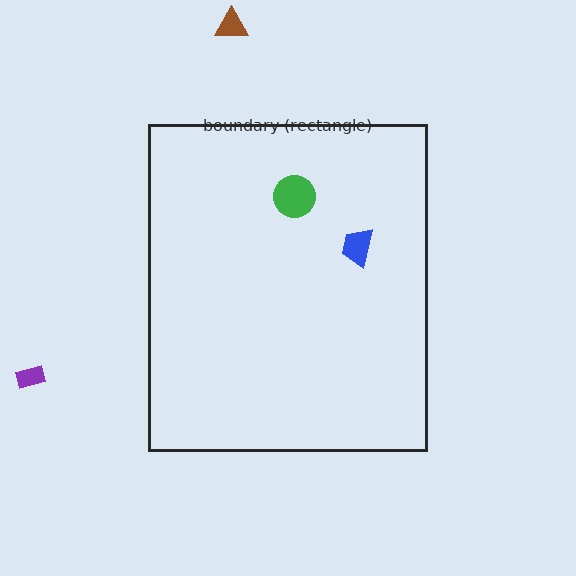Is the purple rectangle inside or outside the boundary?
Outside.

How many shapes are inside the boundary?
2 inside, 2 outside.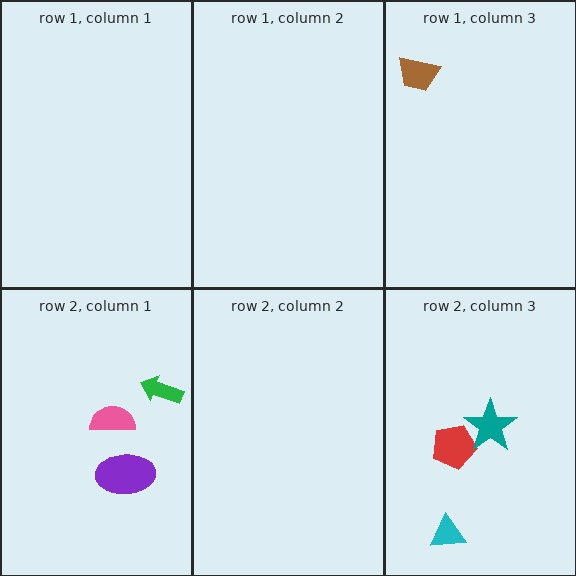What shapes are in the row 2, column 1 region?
The green arrow, the pink semicircle, the purple ellipse.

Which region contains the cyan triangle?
The row 2, column 3 region.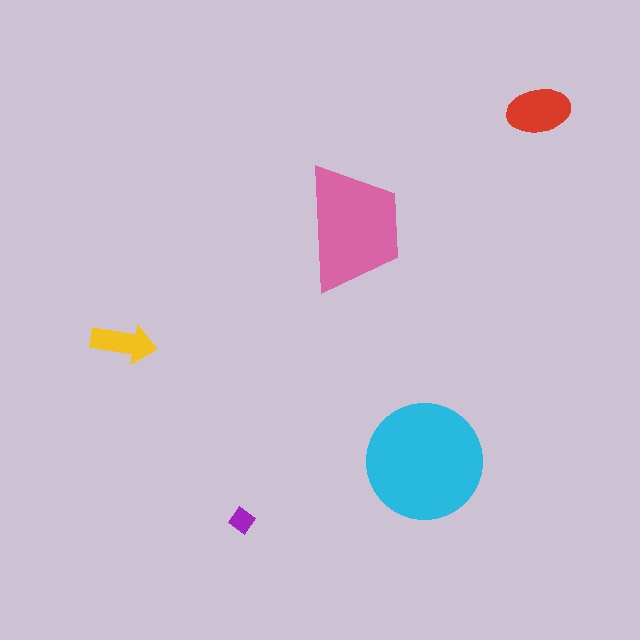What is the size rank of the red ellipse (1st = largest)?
3rd.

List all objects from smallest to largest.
The purple diamond, the yellow arrow, the red ellipse, the pink trapezoid, the cyan circle.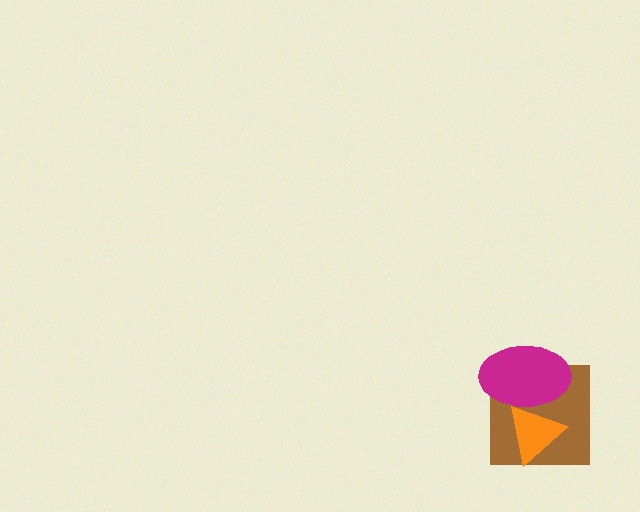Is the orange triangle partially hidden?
No, no other shape covers it.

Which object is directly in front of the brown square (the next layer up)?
The magenta ellipse is directly in front of the brown square.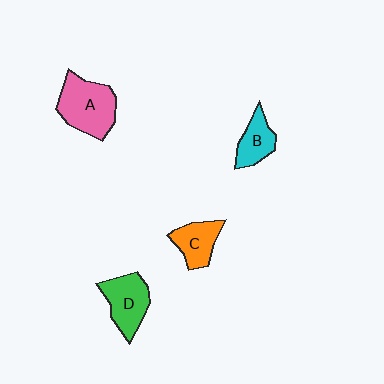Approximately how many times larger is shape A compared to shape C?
Approximately 1.7 times.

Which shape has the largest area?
Shape A (pink).